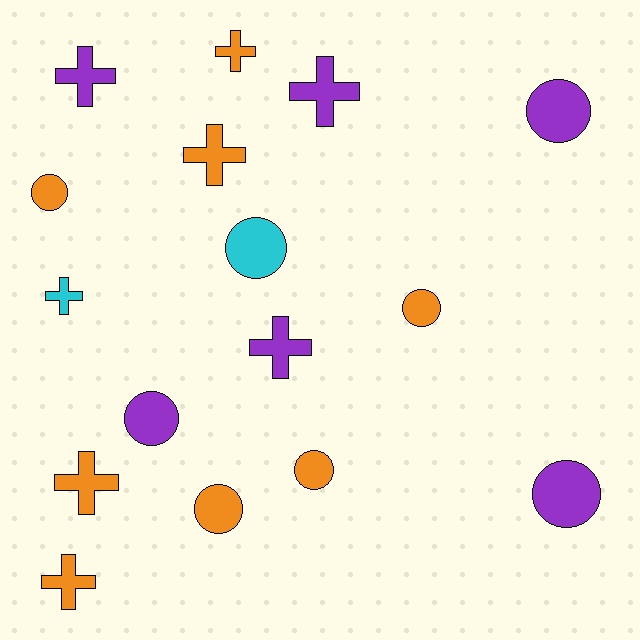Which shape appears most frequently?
Circle, with 8 objects.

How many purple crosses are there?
There are 3 purple crosses.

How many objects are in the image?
There are 16 objects.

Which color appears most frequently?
Orange, with 8 objects.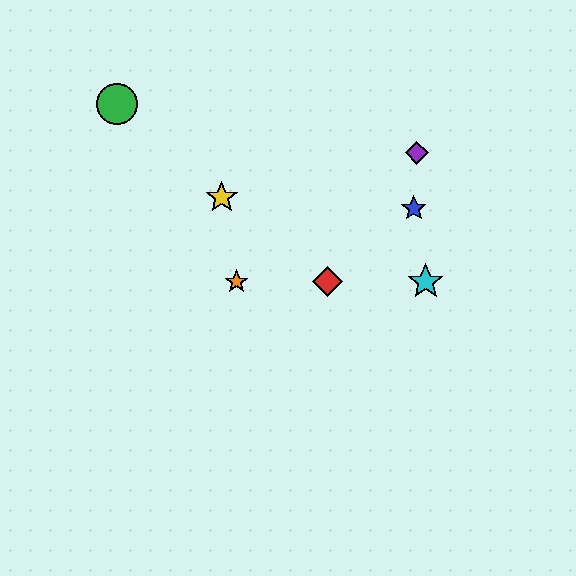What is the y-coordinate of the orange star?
The orange star is at y≈282.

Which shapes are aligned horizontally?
The red diamond, the orange star, the cyan star are aligned horizontally.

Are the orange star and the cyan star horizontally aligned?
Yes, both are at y≈282.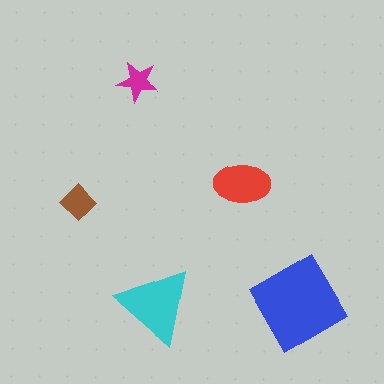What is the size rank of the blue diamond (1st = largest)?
1st.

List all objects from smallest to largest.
The magenta star, the brown diamond, the red ellipse, the cyan triangle, the blue diamond.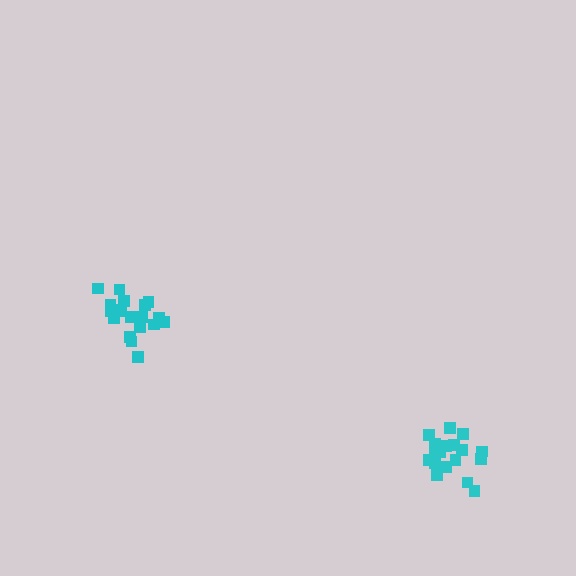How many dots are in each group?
Group 1: 19 dots, Group 2: 18 dots (37 total).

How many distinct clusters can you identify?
There are 2 distinct clusters.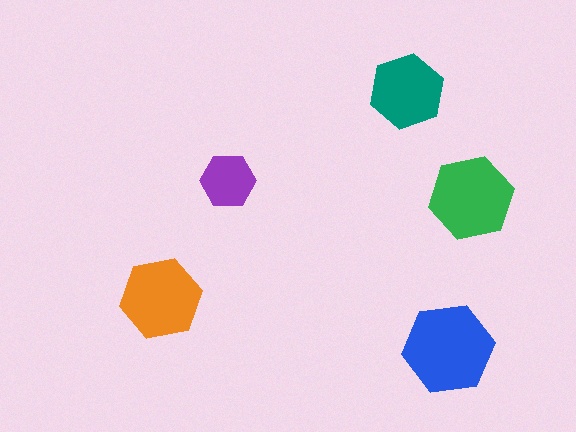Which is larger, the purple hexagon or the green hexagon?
The green one.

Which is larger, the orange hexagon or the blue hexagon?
The blue one.